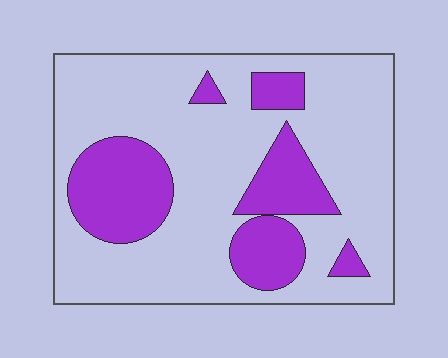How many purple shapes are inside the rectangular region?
6.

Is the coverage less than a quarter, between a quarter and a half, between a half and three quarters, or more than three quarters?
Between a quarter and a half.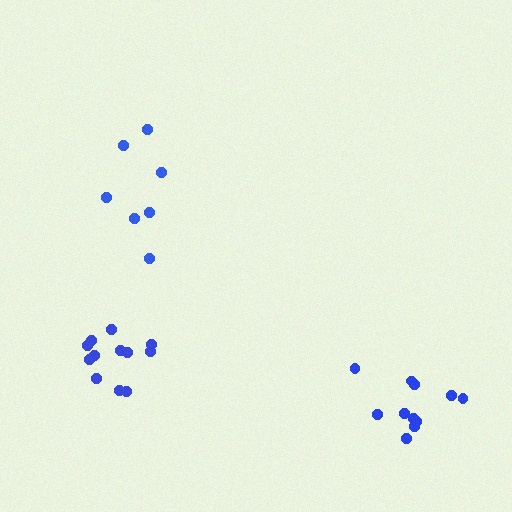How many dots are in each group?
Group 1: 7 dots, Group 2: 12 dots, Group 3: 11 dots (30 total).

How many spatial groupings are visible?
There are 3 spatial groupings.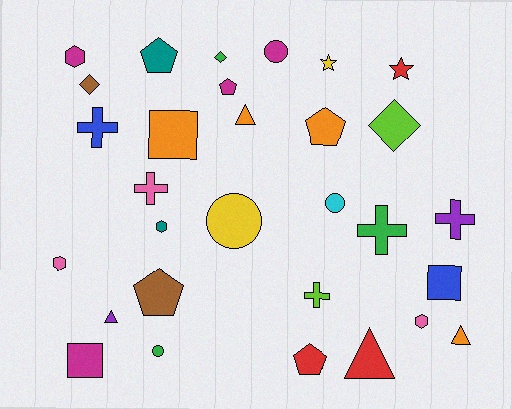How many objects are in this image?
There are 30 objects.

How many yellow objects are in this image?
There are 2 yellow objects.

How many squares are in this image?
There are 3 squares.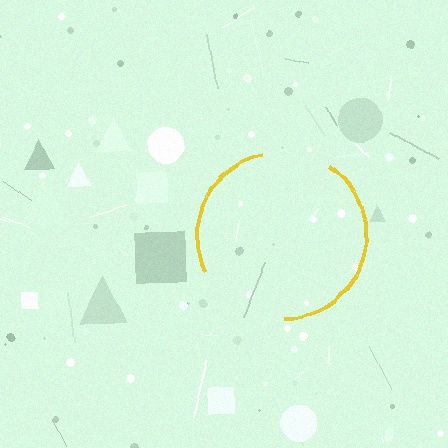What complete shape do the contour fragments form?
The contour fragments form a circle.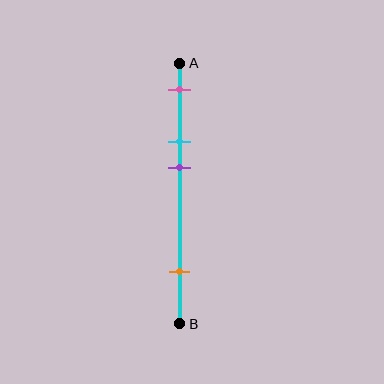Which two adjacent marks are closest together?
The cyan and purple marks are the closest adjacent pair.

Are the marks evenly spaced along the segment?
No, the marks are not evenly spaced.